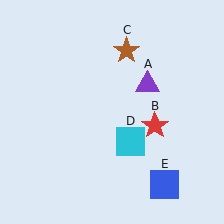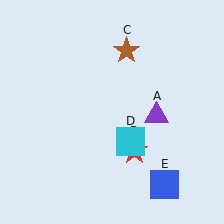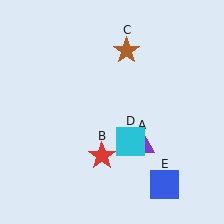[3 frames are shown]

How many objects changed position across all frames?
2 objects changed position: purple triangle (object A), red star (object B).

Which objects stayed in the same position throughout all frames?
Brown star (object C) and cyan square (object D) and blue square (object E) remained stationary.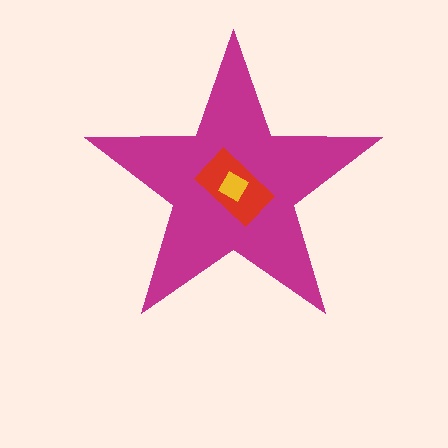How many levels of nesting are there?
3.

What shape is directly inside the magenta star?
The red rectangle.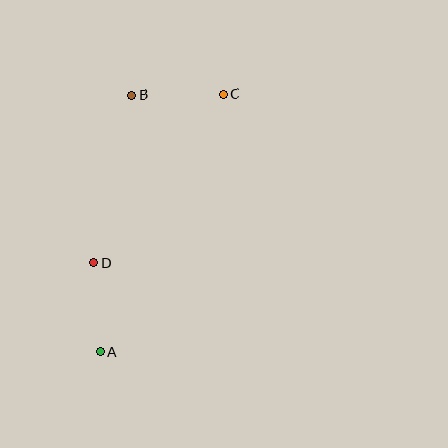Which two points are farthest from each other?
Points A and C are farthest from each other.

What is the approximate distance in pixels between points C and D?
The distance between C and D is approximately 213 pixels.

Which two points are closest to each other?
Points A and D are closest to each other.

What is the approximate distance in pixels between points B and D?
The distance between B and D is approximately 172 pixels.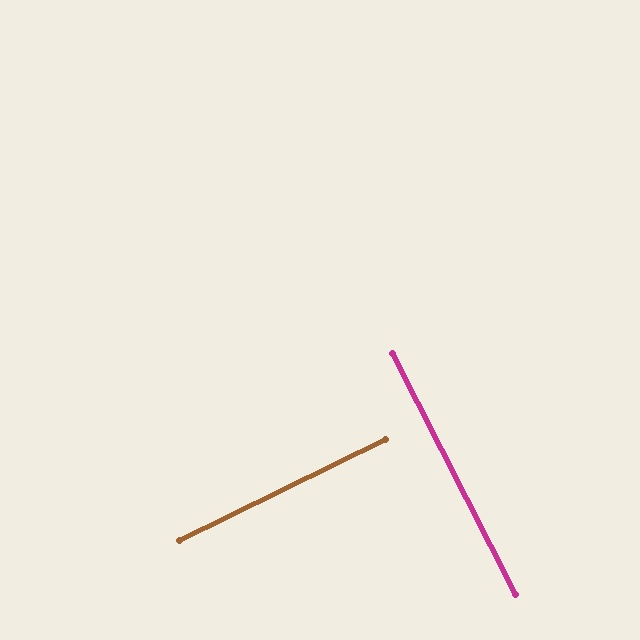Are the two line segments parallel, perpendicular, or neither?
Perpendicular — they meet at approximately 89°.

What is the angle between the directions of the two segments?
Approximately 89 degrees.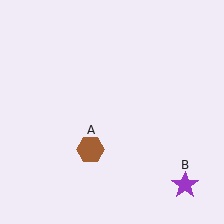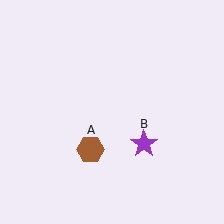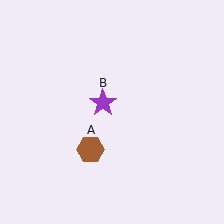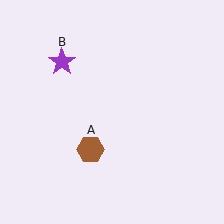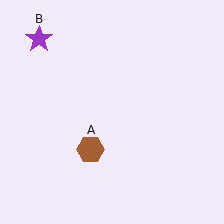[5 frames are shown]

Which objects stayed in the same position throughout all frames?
Brown hexagon (object A) remained stationary.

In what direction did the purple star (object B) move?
The purple star (object B) moved up and to the left.